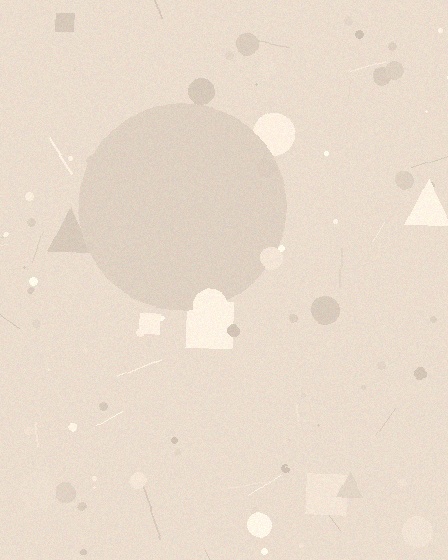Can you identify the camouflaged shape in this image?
The camouflaged shape is a circle.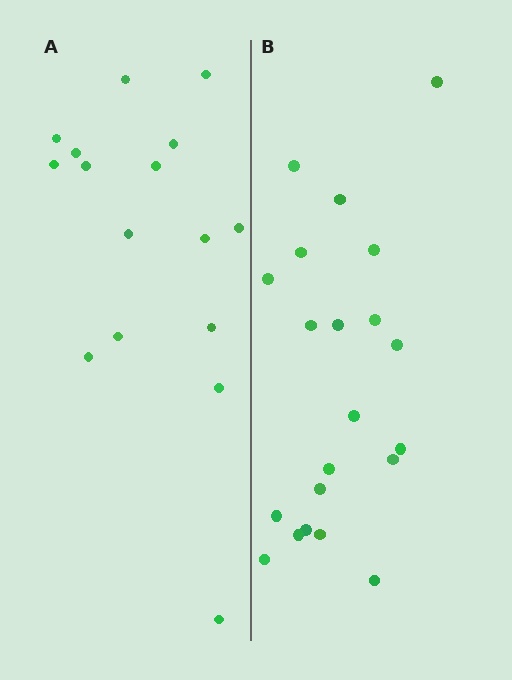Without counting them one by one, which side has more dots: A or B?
Region B (the right region) has more dots.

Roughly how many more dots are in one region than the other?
Region B has about 5 more dots than region A.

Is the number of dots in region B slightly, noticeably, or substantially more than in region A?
Region B has noticeably more, but not dramatically so. The ratio is roughly 1.3 to 1.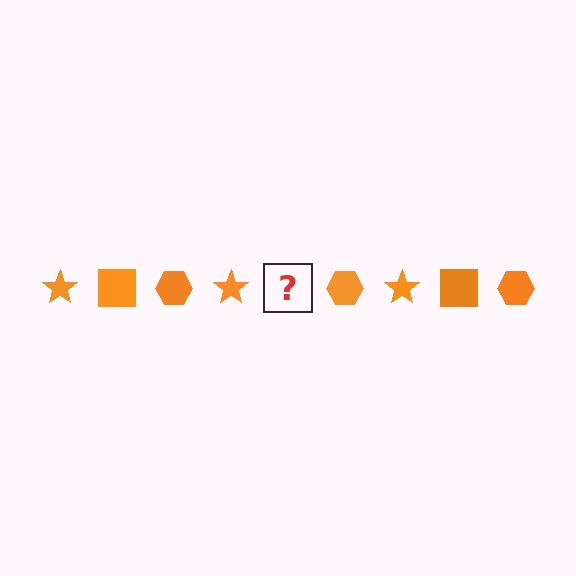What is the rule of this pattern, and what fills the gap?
The rule is that the pattern cycles through star, square, hexagon shapes in orange. The gap should be filled with an orange square.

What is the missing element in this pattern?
The missing element is an orange square.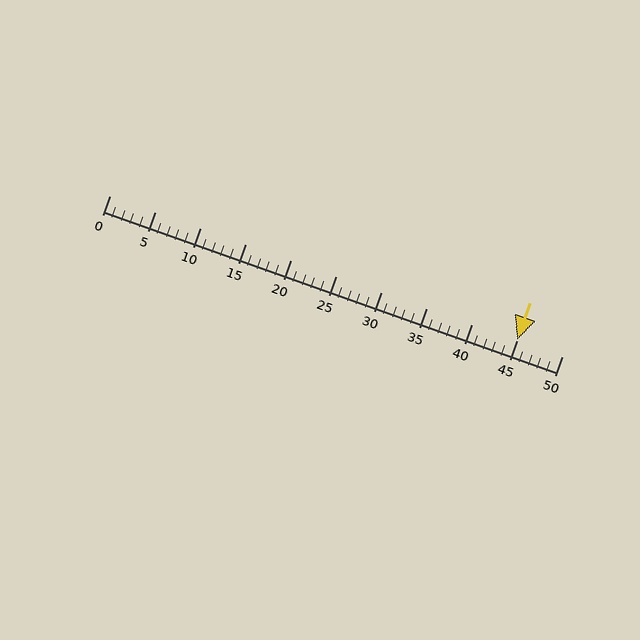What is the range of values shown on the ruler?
The ruler shows values from 0 to 50.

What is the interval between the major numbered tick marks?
The major tick marks are spaced 5 units apart.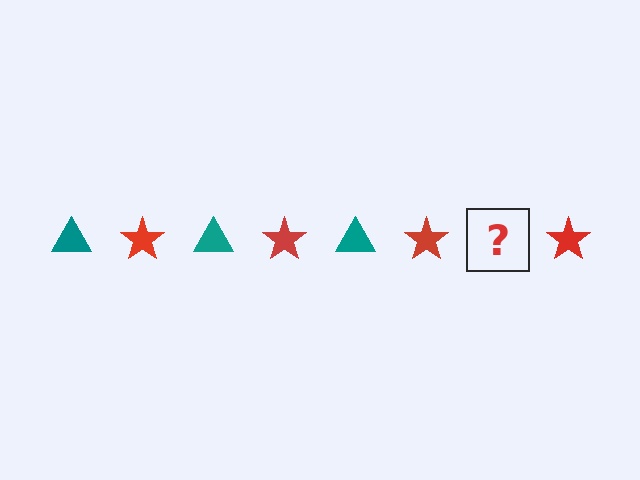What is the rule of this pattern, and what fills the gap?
The rule is that the pattern alternates between teal triangle and red star. The gap should be filled with a teal triangle.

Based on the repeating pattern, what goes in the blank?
The blank should be a teal triangle.